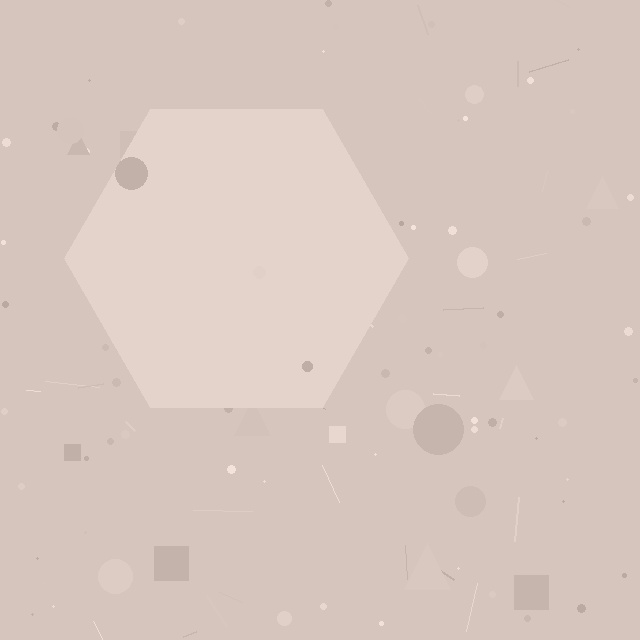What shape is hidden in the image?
A hexagon is hidden in the image.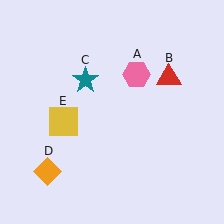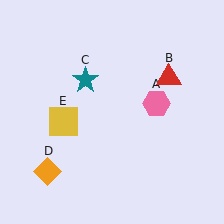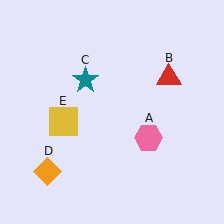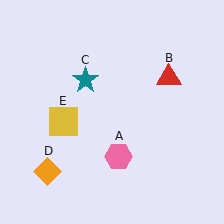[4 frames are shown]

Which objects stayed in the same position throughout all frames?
Red triangle (object B) and teal star (object C) and orange diamond (object D) and yellow square (object E) remained stationary.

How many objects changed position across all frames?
1 object changed position: pink hexagon (object A).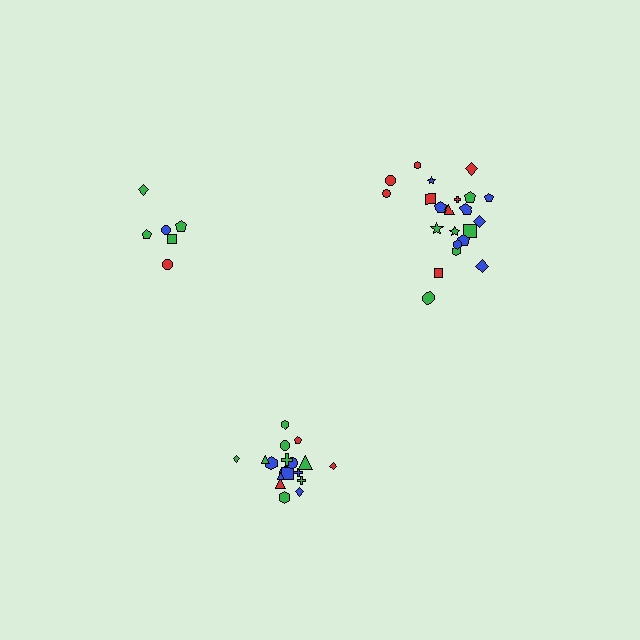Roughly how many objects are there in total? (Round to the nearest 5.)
Roughly 45 objects in total.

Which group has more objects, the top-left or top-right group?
The top-right group.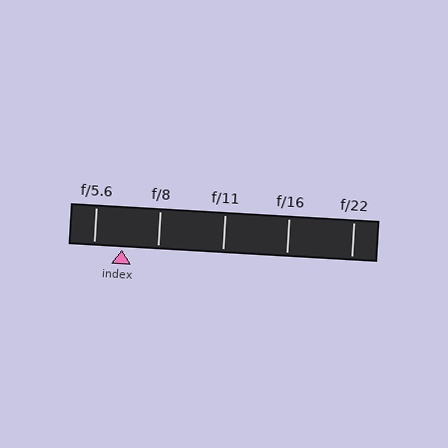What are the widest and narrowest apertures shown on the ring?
The widest aperture shown is f/5.6 and the narrowest is f/22.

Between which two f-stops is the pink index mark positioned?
The index mark is between f/5.6 and f/8.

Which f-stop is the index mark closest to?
The index mark is closest to f/5.6.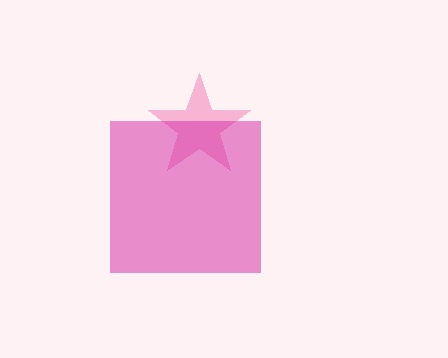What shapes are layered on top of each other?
The layered shapes are: a pink star, a magenta square.